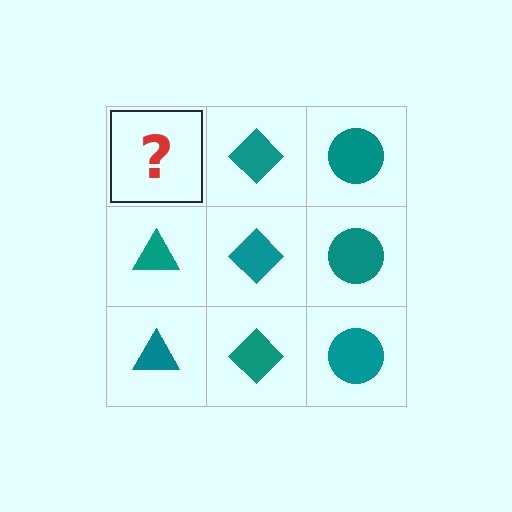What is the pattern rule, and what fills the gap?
The rule is that each column has a consistent shape. The gap should be filled with a teal triangle.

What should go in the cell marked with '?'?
The missing cell should contain a teal triangle.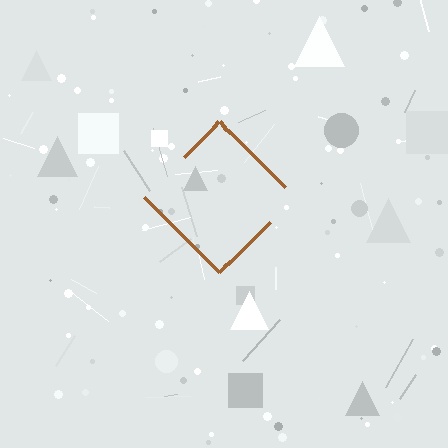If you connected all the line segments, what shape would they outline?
They would outline a diamond.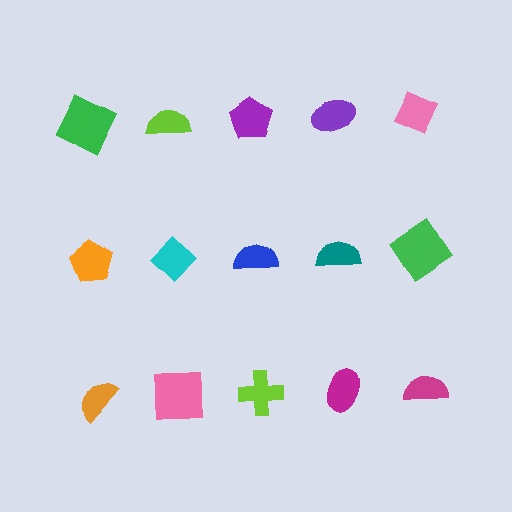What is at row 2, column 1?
An orange pentagon.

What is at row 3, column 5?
A magenta semicircle.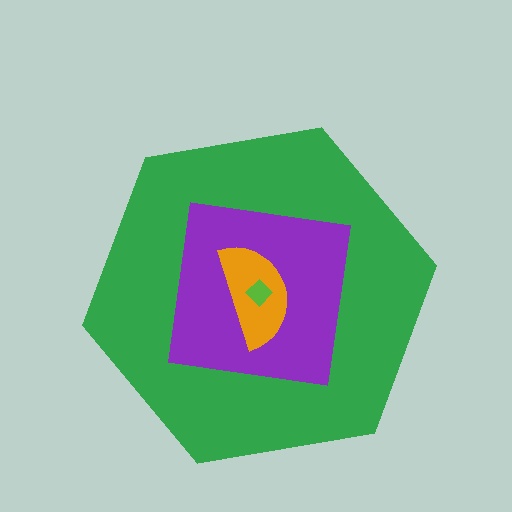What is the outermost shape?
The green hexagon.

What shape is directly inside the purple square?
The orange semicircle.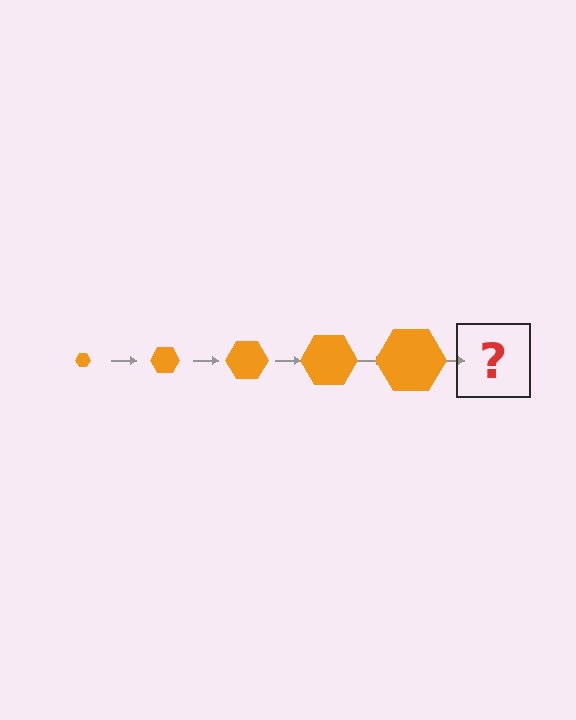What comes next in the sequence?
The next element should be an orange hexagon, larger than the previous one.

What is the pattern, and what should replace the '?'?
The pattern is that the hexagon gets progressively larger each step. The '?' should be an orange hexagon, larger than the previous one.